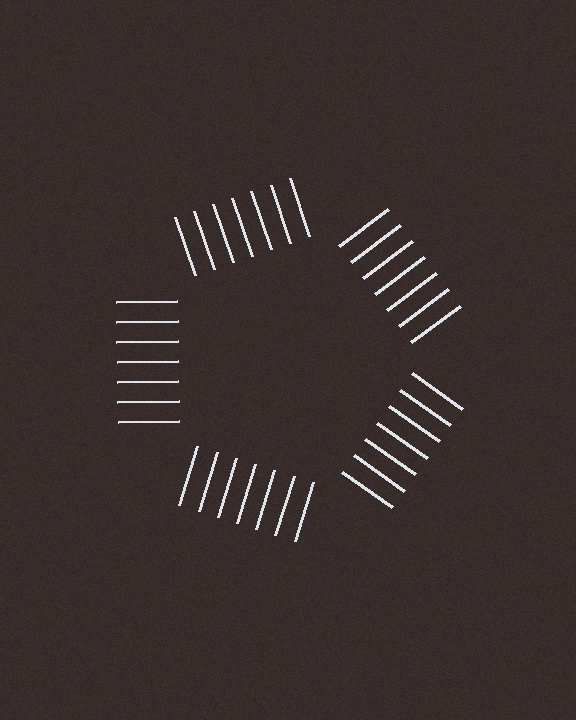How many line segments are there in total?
35 — 7 along each of the 5 edges.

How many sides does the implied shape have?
5 sides — the line-ends trace a pentagon.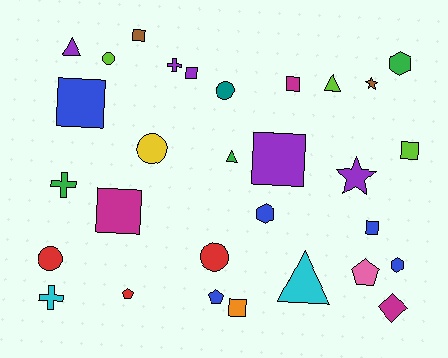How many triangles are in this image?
There are 4 triangles.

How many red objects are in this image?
There are 3 red objects.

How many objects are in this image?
There are 30 objects.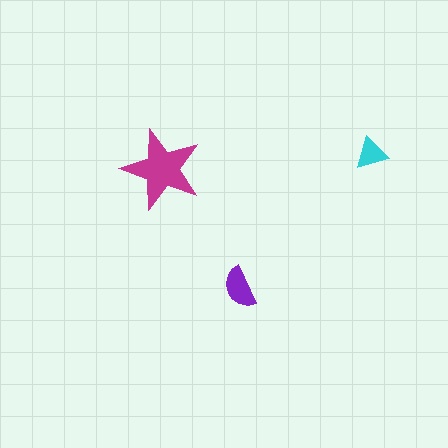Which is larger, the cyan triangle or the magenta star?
The magenta star.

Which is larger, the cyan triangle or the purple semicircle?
The purple semicircle.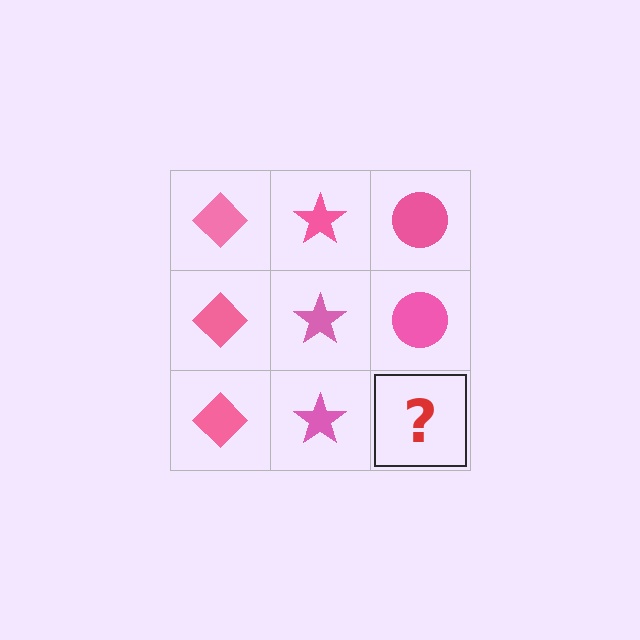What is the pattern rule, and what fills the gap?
The rule is that each column has a consistent shape. The gap should be filled with a pink circle.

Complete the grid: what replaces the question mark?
The question mark should be replaced with a pink circle.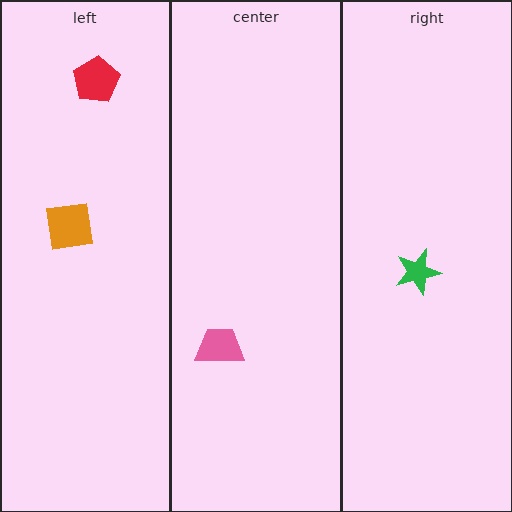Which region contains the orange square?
The left region.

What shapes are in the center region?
The pink trapezoid.